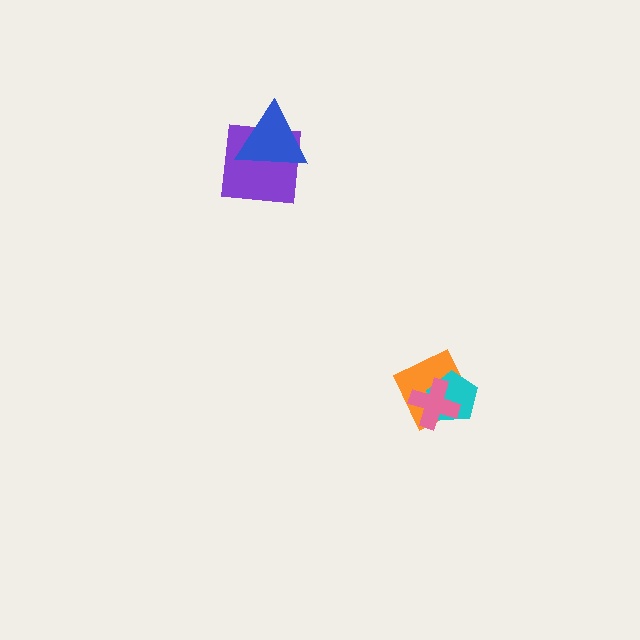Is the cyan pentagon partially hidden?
Yes, it is partially covered by another shape.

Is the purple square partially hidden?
Yes, it is partially covered by another shape.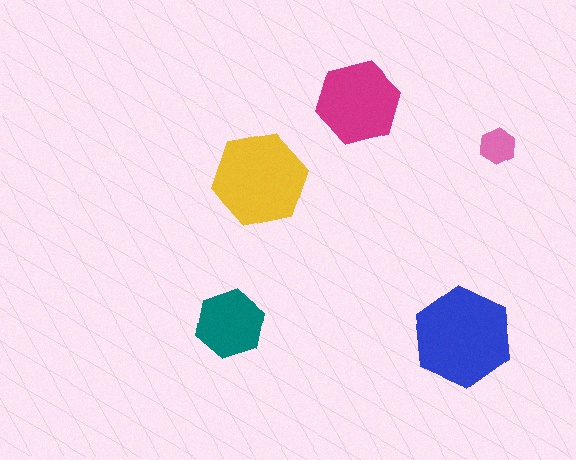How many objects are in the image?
There are 5 objects in the image.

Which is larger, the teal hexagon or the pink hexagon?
The teal one.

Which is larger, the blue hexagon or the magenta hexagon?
The blue one.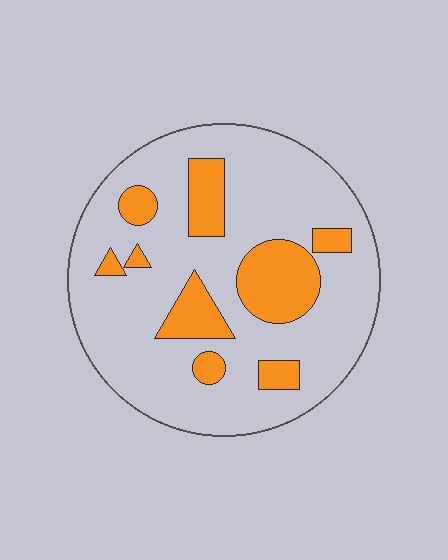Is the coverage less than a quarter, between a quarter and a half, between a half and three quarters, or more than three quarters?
Less than a quarter.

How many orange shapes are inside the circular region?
9.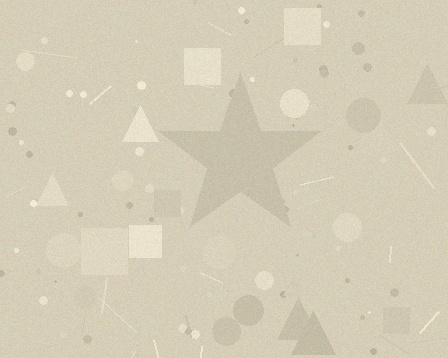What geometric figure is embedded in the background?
A star is embedded in the background.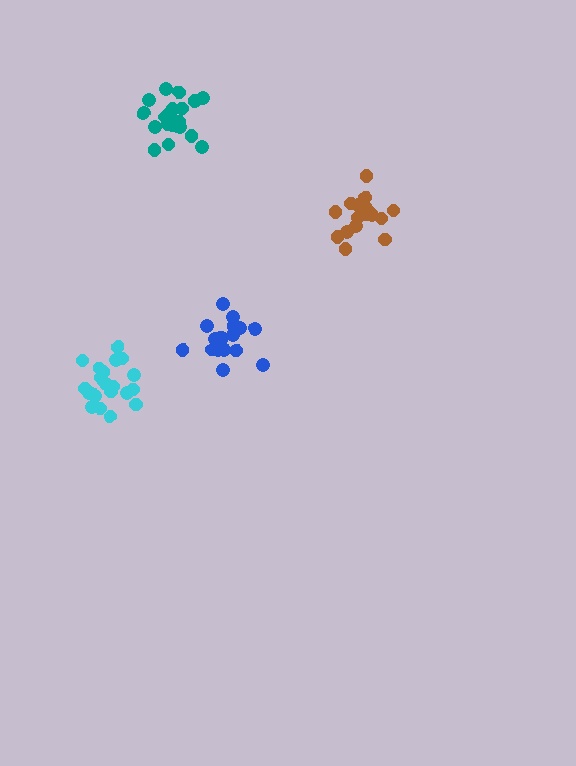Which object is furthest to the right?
The brown cluster is rightmost.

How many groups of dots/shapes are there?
There are 4 groups.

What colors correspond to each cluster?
The clusters are colored: cyan, blue, brown, teal.